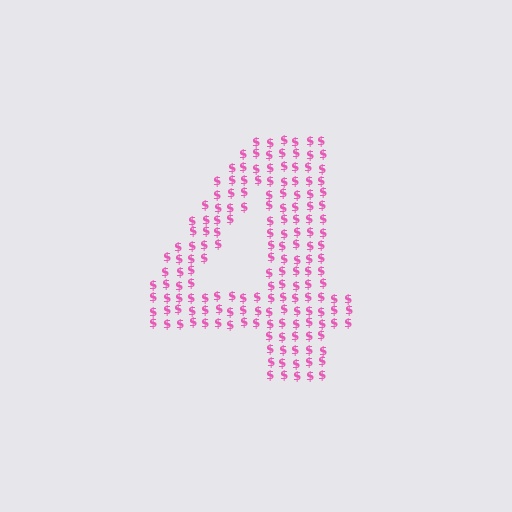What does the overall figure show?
The overall figure shows the digit 4.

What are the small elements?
The small elements are dollar signs.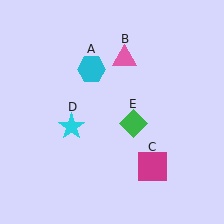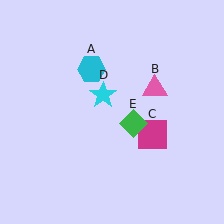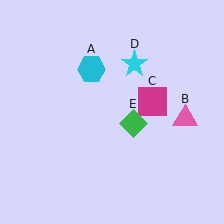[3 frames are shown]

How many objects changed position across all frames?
3 objects changed position: pink triangle (object B), magenta square (object C), cyan star (object D).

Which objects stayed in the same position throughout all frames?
Cyan hexagon (object A) and green diamond (object E) remained stationary.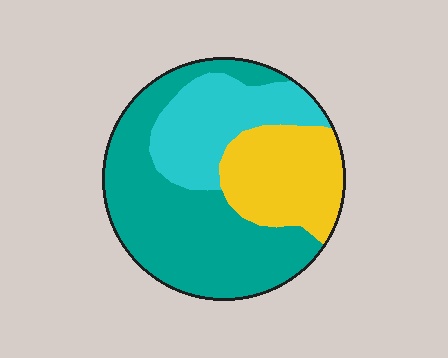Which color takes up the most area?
Teal, at roughly 50%.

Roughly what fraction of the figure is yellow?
Yellow covers 25% of the figure.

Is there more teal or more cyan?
Teal.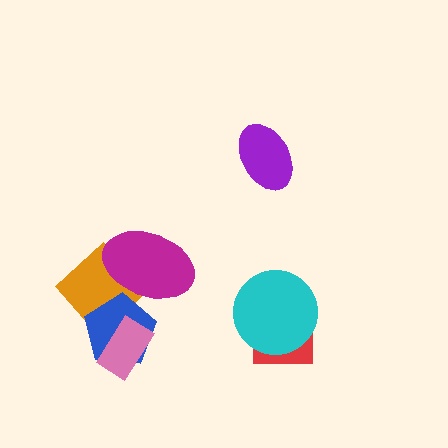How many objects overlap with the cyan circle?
1 object overlaps with the cyan circle.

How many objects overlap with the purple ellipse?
0 objects overlap with the purple ellipse.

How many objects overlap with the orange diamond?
2 objects overlap with the orange diamond.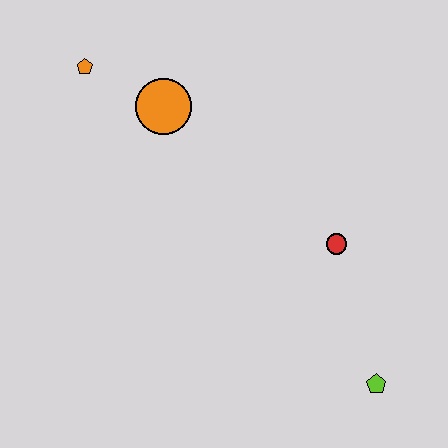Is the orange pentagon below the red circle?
No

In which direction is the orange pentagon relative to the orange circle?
The orange pentagon is to the left of the orange circle.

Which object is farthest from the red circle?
The orange pentagon is farthest from the red circle.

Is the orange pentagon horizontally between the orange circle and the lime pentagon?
No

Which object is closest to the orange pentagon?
The orange circle is closest to the orange pentagon.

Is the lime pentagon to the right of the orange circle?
Yes